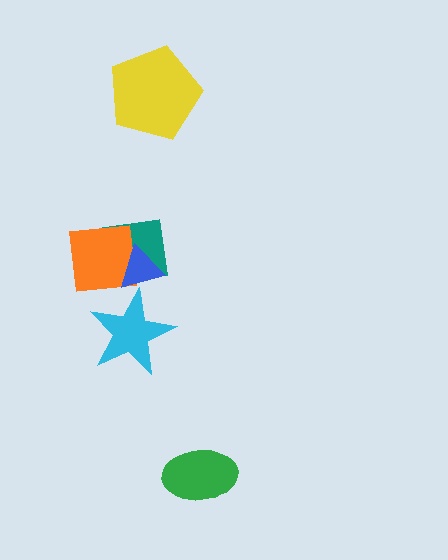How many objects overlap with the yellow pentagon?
0 objects overlap with the yellow pentagon.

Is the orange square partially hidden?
Yes, it is partially covered by another shape.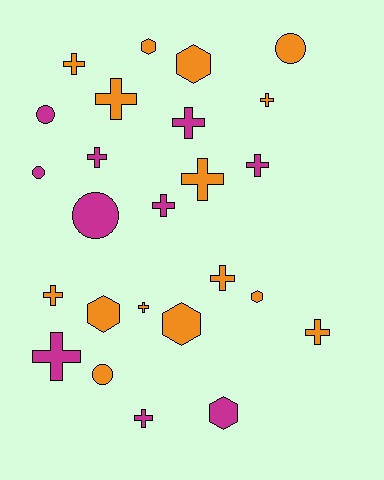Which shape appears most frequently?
Cross, with 14 objects.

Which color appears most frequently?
Orange, with 15 objects.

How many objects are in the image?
There are 25 objects.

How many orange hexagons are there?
There are 5 orange hexagons.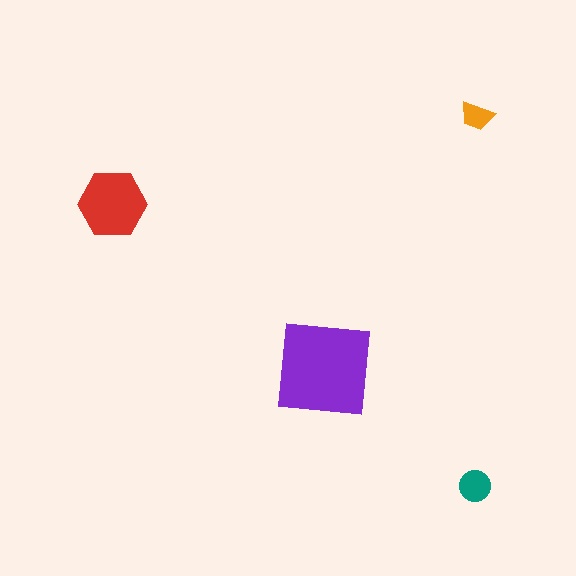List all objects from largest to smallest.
The purple square, the red hexagon, the teal circle, the orange trapezoid.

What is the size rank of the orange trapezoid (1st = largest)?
4th.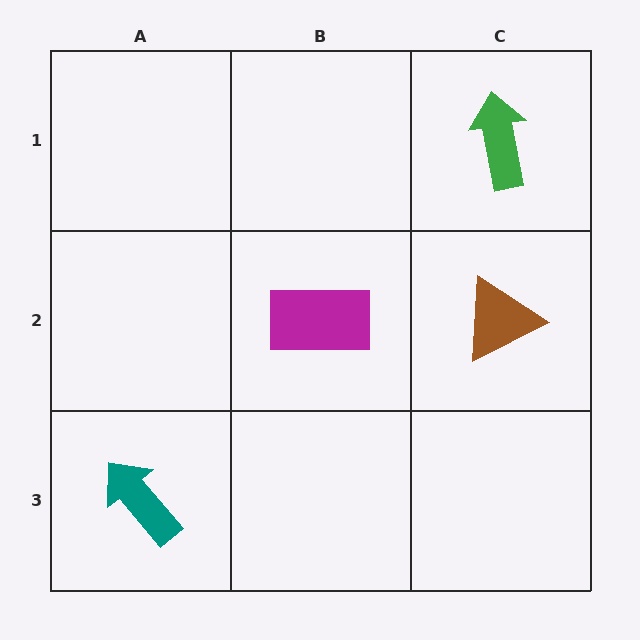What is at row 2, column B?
A magenta rectangle.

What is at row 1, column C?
A green arrow.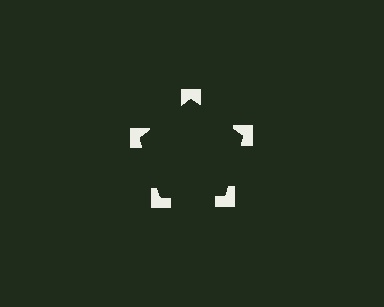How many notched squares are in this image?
There are 5 — one at each vertex of the illusory pentagon.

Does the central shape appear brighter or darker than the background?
It typically appears slightly darker than the background, even though no actual brightness change is drawn.